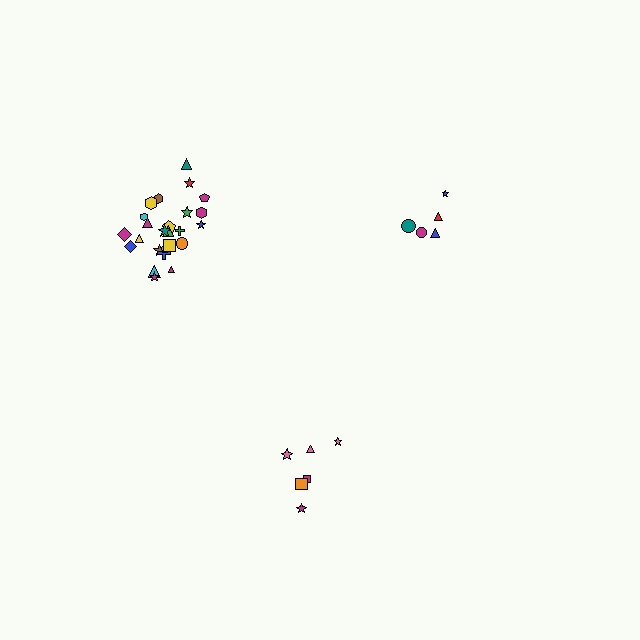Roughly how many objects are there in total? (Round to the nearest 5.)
Roughly 35 objects in total.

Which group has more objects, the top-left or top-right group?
The top-left group.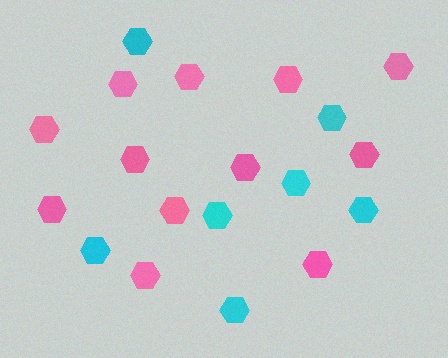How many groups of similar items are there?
There are 2 groups: one group of pink hexagons (12) and one group of cyan hexagons (7).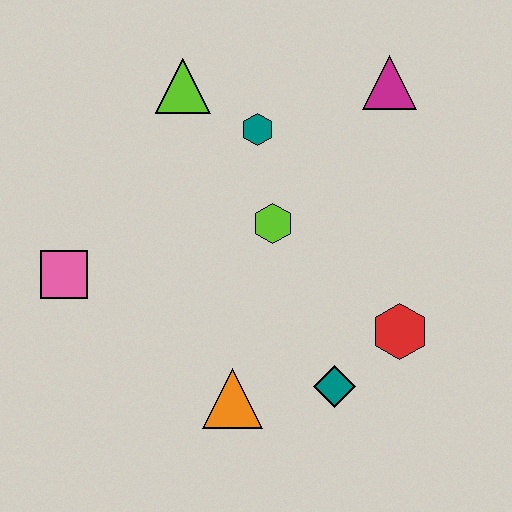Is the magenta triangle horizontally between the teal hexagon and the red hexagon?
Yes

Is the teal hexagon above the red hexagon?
Yes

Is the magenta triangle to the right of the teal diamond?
Yes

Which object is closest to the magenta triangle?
The teal hexagon is closest to the magenta triangle.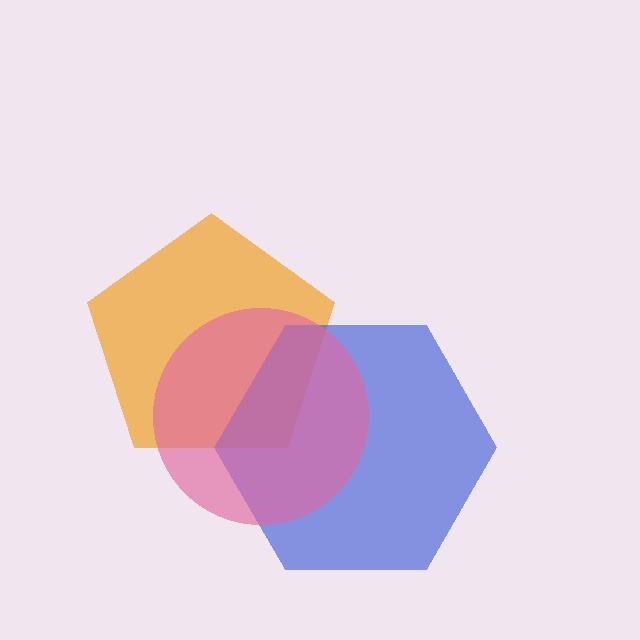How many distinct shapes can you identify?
There are 3 distinct shapes: an orange pentagon, a blue hexagon, a pink circle.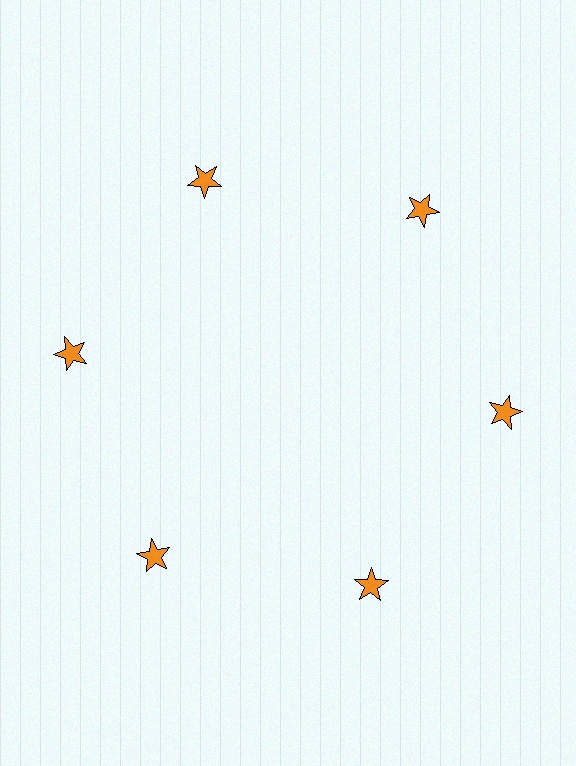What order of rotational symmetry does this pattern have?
This pattern has 6-fold rotational symmetry.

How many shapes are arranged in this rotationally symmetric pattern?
There are 6 shapes, arranged in 6 groups of 1.